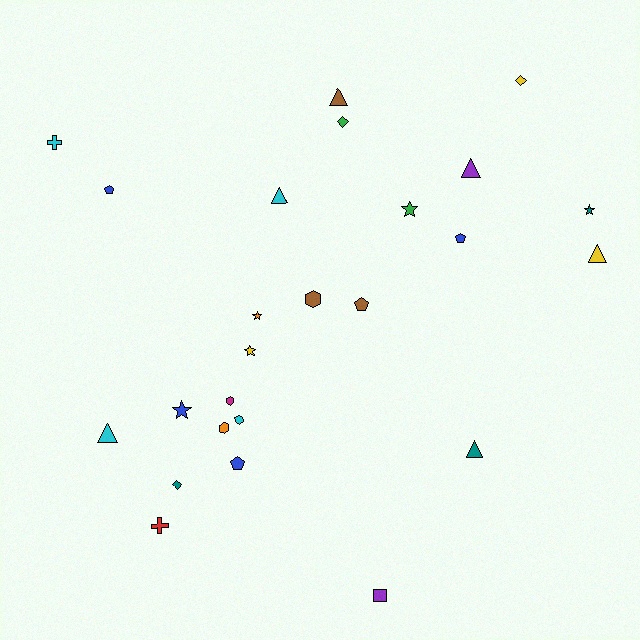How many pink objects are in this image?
There are no pink objects.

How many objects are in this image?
There are 25 objects.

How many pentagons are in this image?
There are 4 pentagons.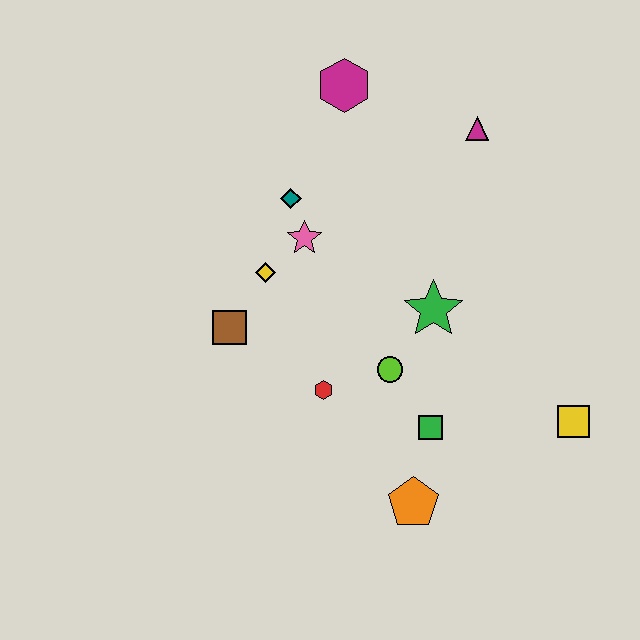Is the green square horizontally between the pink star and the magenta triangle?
Yes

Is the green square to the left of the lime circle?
No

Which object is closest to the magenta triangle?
The magenta hexagon is closest to the magenta triangle.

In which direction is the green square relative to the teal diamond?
The green square is below the teal diamond.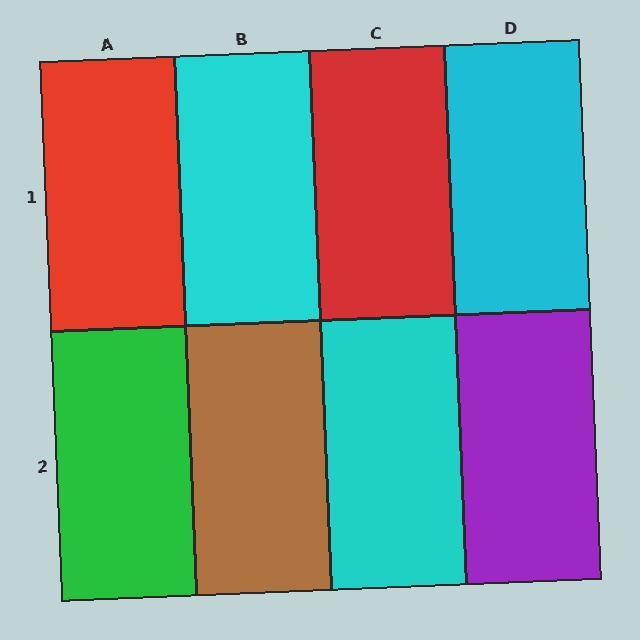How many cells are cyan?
3 cells are cyan.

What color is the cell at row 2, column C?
Cyan.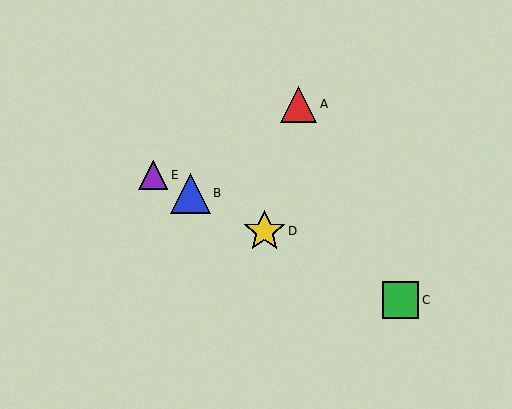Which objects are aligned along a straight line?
Objects B, C, D, E are aligned along a straight line.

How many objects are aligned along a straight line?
4 objects (B, C, D, E) are aligned along a straight line.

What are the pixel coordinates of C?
Object C is at (400, 300).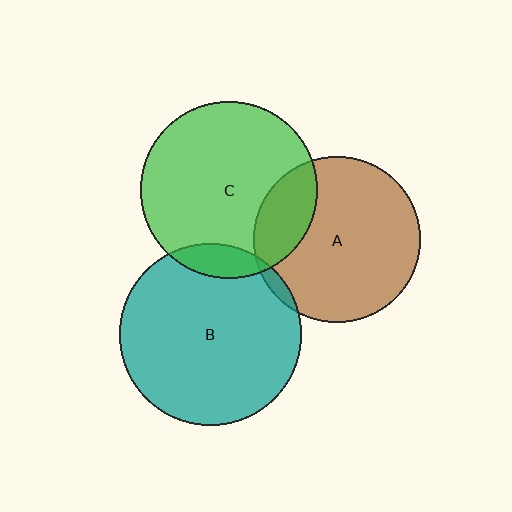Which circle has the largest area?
Circle B (teal).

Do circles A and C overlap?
Yes.